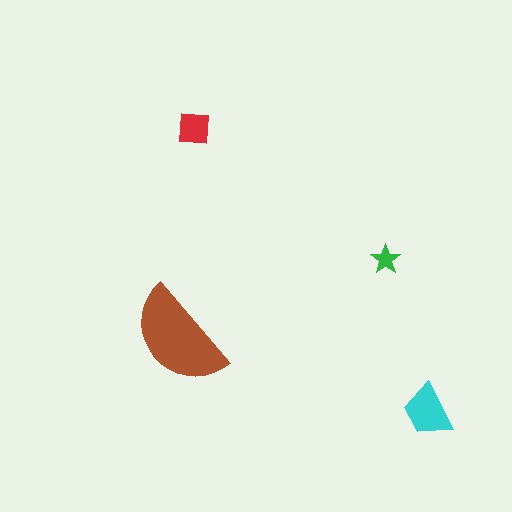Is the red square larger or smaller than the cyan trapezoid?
Smaller.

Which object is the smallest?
The green star.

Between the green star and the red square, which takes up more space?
The red square.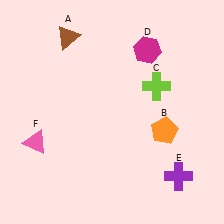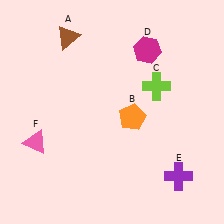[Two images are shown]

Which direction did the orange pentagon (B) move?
The orange pentagon (B) moved left.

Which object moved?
The orange pentagon (B) moved left.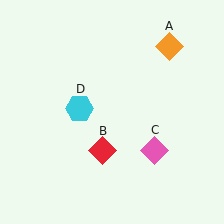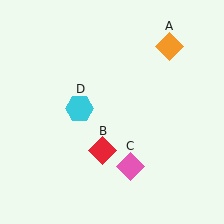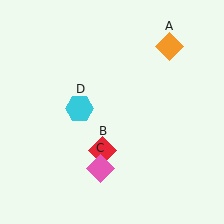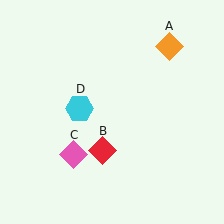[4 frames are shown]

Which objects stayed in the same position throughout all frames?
Orange diamond (object A) and red diamond (object B) and cyan hexagon (object D) remained stationary.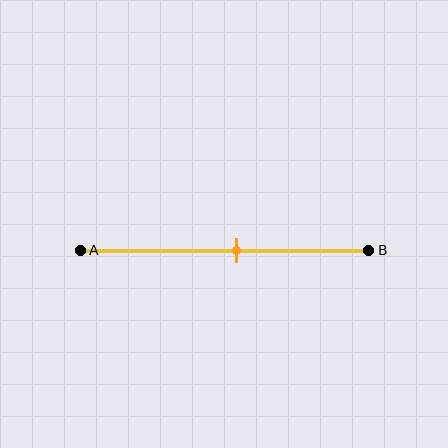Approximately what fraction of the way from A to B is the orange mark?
The orange mark is approximately 55% of the way from A to B.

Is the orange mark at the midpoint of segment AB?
No, the mark is at about 55% from A, not at the 50% midpoint.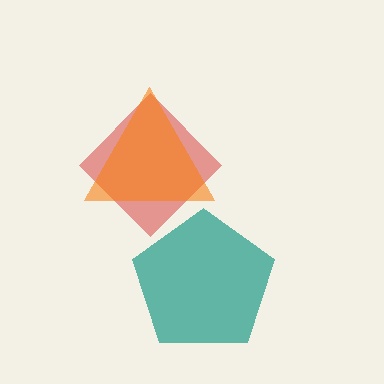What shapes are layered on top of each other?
The layered shapes are: a teal pentagon, a red diamond, an orange triangle.